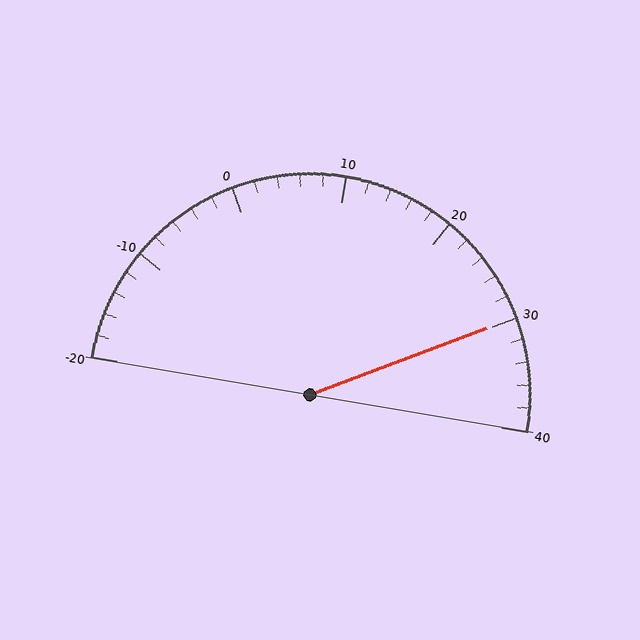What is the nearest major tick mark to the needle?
The nearest major tick mark is 30.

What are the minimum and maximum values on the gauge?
The gauge ranges from -20 to 40.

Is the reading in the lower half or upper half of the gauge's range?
The reading is in the upper half of the range (-20 to 40).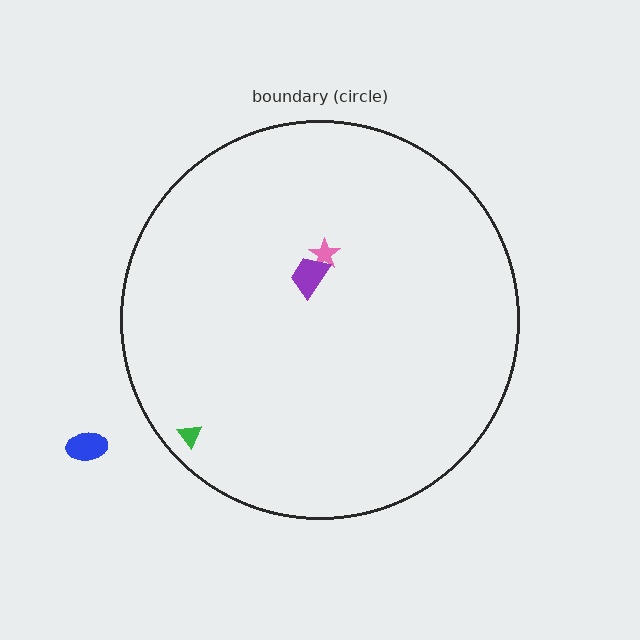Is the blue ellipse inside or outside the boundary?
Outside.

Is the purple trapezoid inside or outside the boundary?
Inside.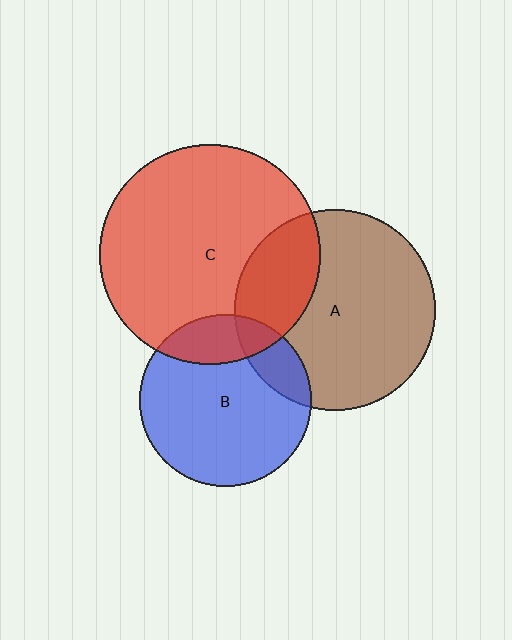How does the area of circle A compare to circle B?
Approximately 1.4 times.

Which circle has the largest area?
Circle C (red).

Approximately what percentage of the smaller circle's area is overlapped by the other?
Approximately 15%.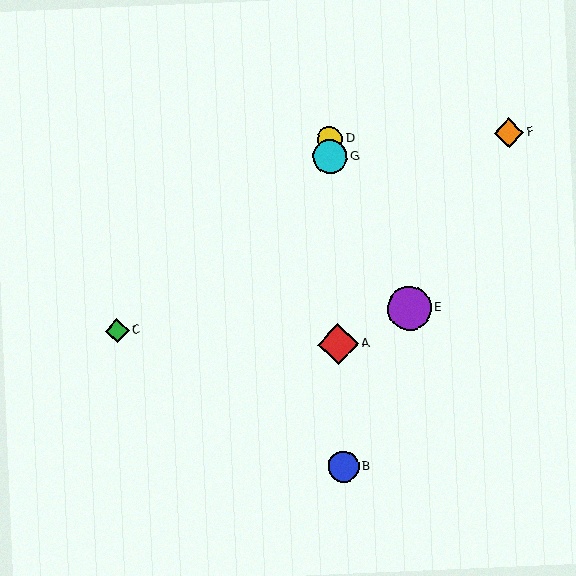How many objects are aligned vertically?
4 objects (A, B, D, G) are aligned vertically.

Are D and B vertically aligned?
Yes, both are at x≈330.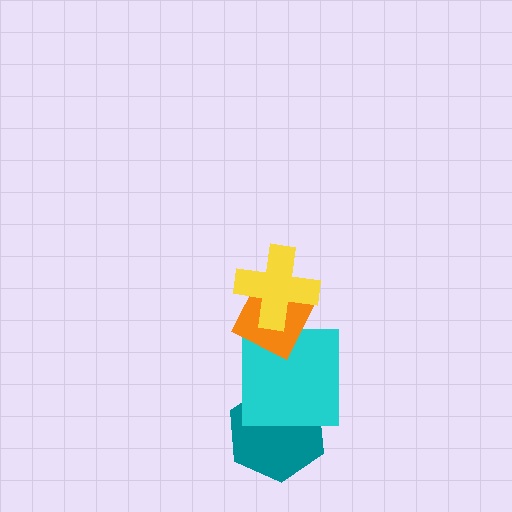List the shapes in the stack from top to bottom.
From top to bottom: the yellow cross, the orange diamond, the cyan square, the teal hexagon.